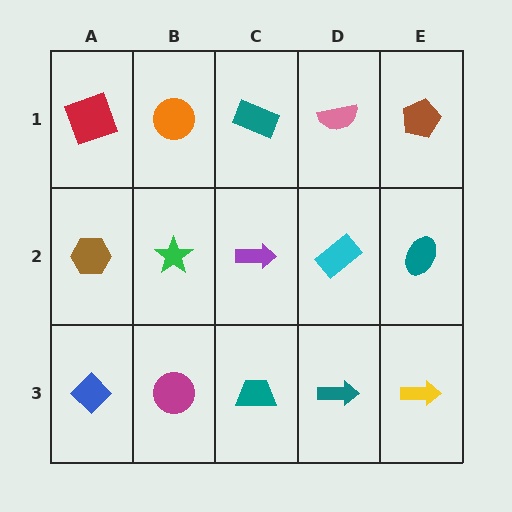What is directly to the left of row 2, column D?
A purple arrow.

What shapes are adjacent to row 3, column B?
A green star (row 2, column B), a blue diamond (row 3, column A), a teal trapezoid (row 3, column C).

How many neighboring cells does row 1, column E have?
2.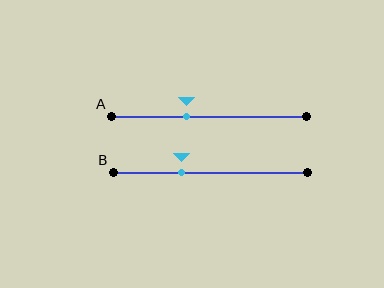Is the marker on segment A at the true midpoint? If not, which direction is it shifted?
No, the marker on segment A is shifted to the left by about 11% of the segment length.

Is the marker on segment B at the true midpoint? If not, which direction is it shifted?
No, the marker on segment B is shifted to the left by about 15% of the segment length.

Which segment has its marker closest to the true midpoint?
Segment A has its marker closest to the true midpoint.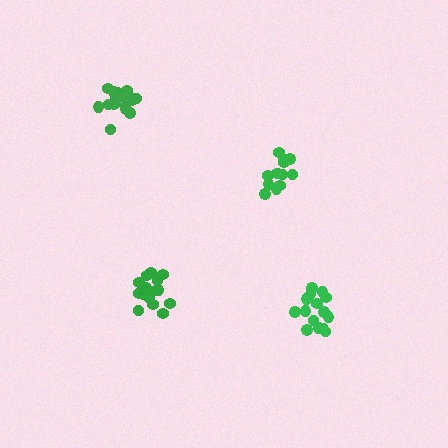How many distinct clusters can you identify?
There are 4 distinct clusters.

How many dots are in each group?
Group 1: 15 dots, Group 2: 17 dots, Group 3: 13 dots, Group 4: 18 dots (63 total).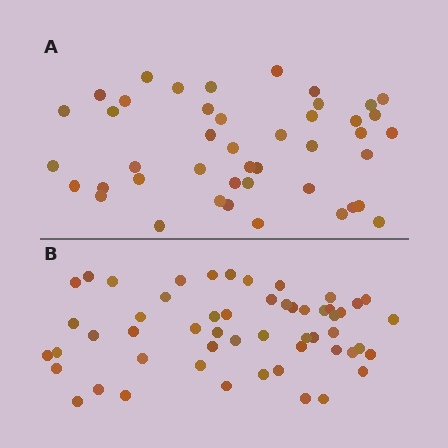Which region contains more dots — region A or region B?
Region B (the bottom region) has more dots.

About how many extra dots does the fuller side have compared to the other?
Region B has roughly 10 or so more dots than region A.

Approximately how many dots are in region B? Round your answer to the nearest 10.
About 50 dots. (The exact count is 54, which rounds to 50.)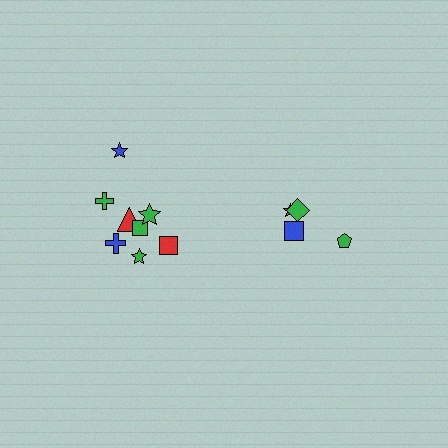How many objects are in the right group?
There are 4 objects.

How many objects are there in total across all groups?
There are 12 objects.